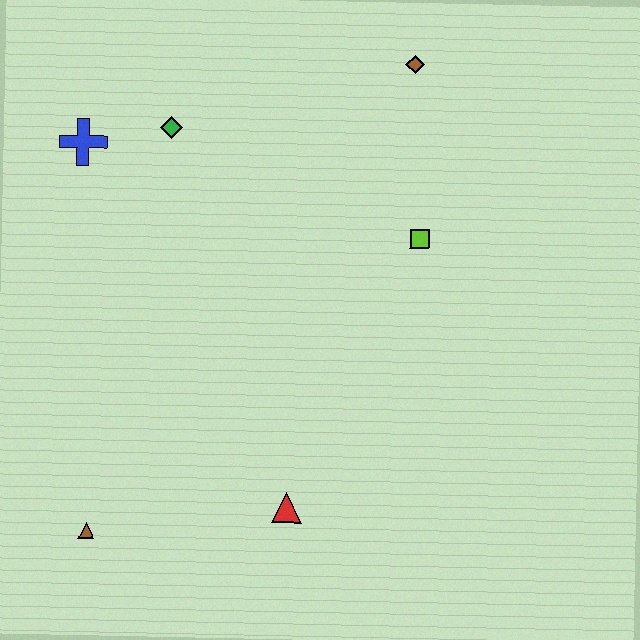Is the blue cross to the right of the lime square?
No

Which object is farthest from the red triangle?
The brown diamond is farthest from the red triangle.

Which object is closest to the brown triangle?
The red triangle is closest to the brown triangle.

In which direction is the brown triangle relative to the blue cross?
The brown triangle is below the blue cross.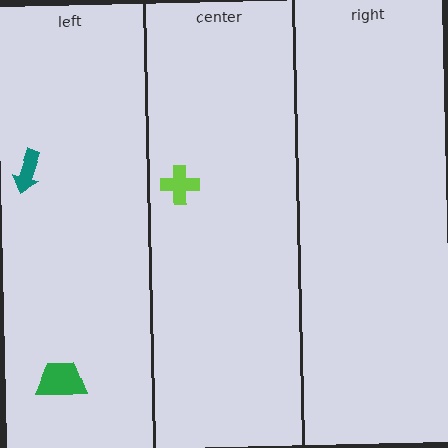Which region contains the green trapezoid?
The left region.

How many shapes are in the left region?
2.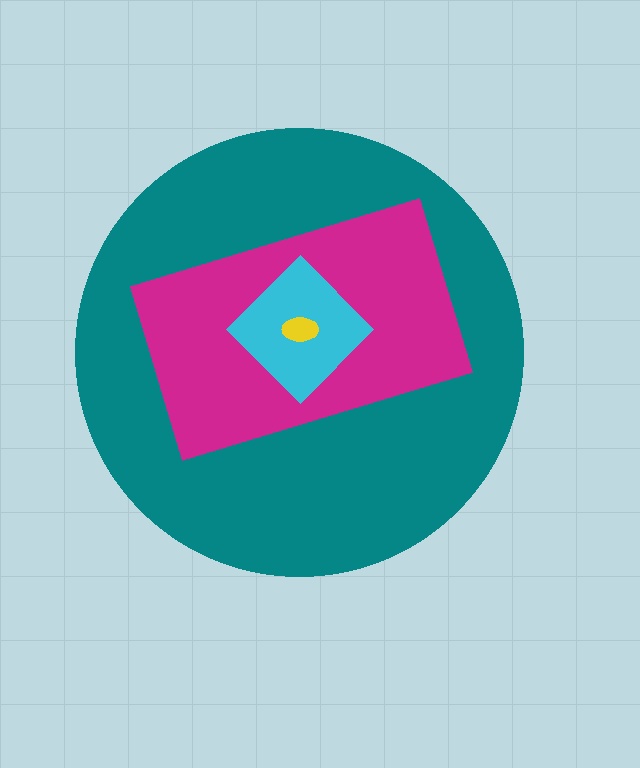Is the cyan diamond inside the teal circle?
Yes.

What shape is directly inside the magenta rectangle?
The cyan diamond.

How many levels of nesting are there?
4.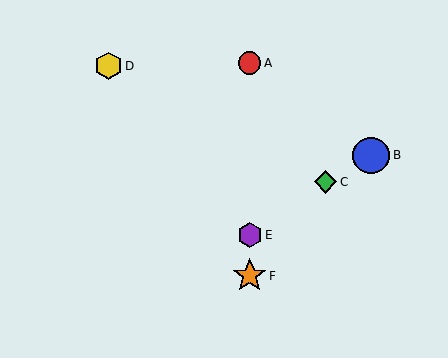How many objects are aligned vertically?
3 objects (A, E, F) are aligned vertically.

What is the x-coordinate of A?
Object A is at x≈250.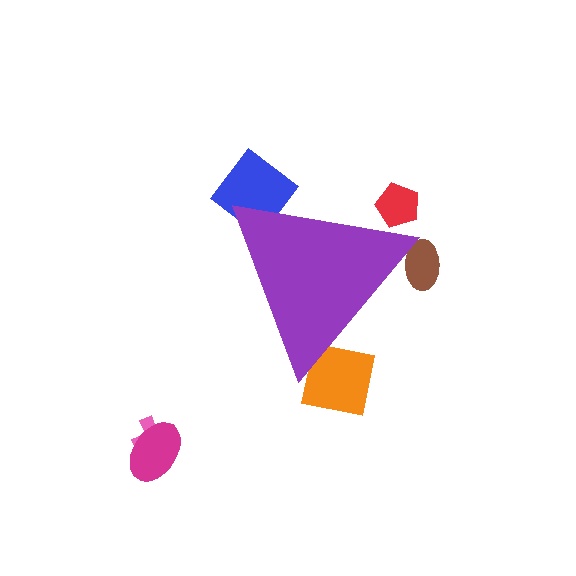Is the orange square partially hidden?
Yes, the orange square is partially hidden behind the purple triangle.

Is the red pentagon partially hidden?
Yes, the red pentagon is partially hidden behind the purple triangle.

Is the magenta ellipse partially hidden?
No, the magenta ellipse is fully visible.